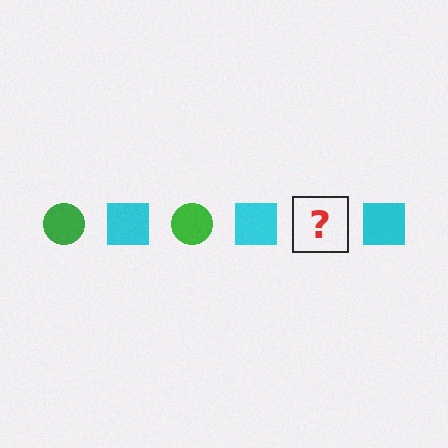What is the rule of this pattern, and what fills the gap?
The rule is that the pattern alternates between green circle and cyan square. The gap should be filled with a green circle.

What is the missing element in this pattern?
The missing element is a green circle.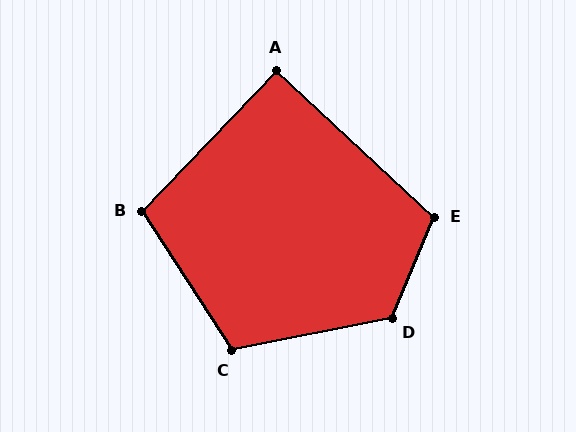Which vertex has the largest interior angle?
D, at approximately 124 degrees.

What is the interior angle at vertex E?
Approximately 111 degrees (obtuse).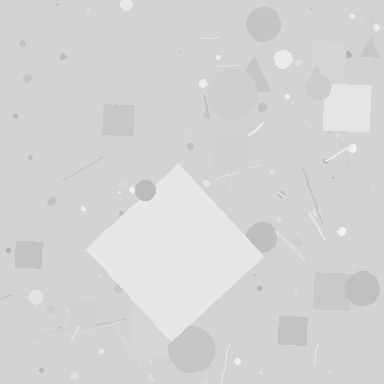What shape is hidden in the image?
A diamond is hidden in the image.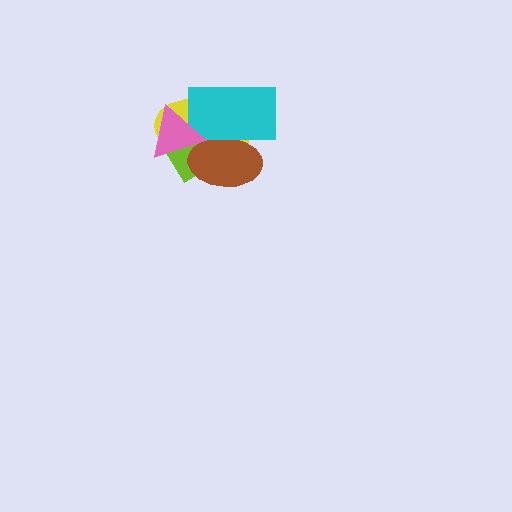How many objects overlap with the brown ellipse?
4 objects overlap with the brown ellipse.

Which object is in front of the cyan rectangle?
The pink triangle is in front of the cyan rectangle.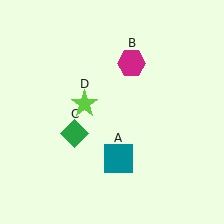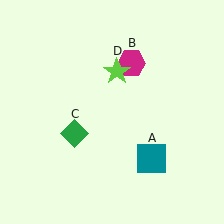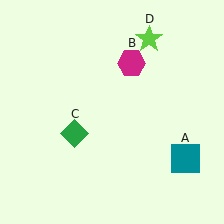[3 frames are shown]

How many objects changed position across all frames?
2 objects changed position: teal square (object A), lime star (object D).